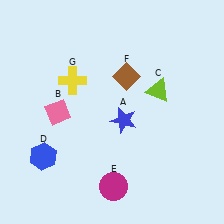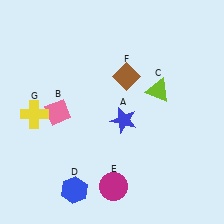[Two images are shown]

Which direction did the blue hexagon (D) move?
The blue hexagon (D) moved down.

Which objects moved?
The objects that moved are: the blue hexagon (D), the yellow cross (G).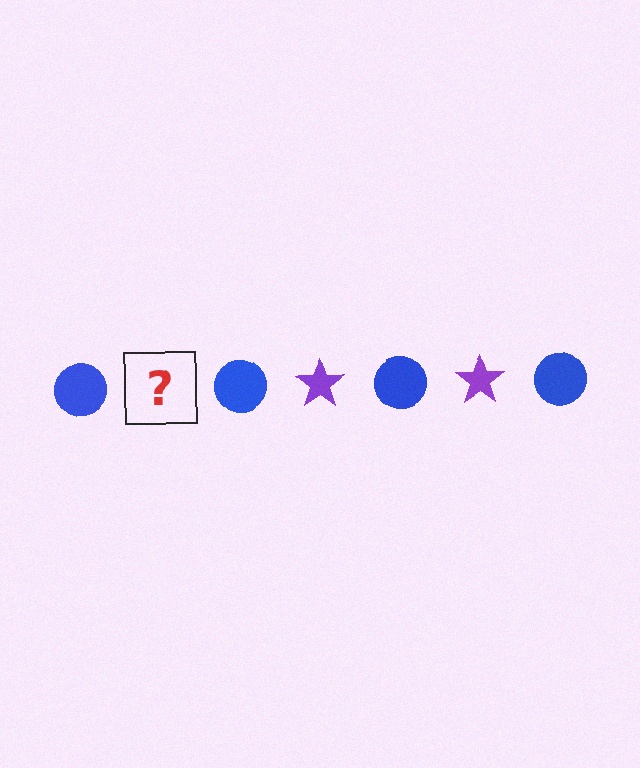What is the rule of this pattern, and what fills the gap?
The rule is that the pattern alternates between blue circle and purple star. The gap should be filled with a purple star.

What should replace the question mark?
The question mark should be replaced with a purple star.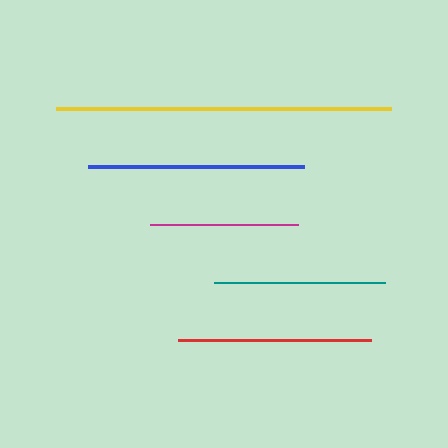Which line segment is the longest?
The yellow line is the longest at approximately 336 pixels.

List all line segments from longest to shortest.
From longest to shortest: yellow, blue, red, teal, magenta.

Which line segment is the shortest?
The magenta line is the shortest at approximately 149 pixels.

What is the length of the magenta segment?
The magenta segment is approximately 149 pixels long.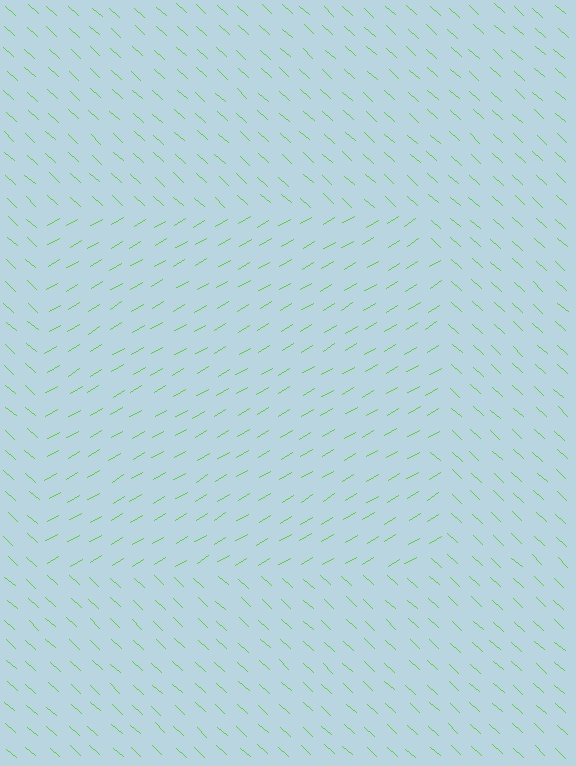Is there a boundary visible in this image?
Yes, there is a texture boundary formed by a change in line orientation.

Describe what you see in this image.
The image is filled with small lime line segments. A rectangle region in the image has lines oriented differently from the surrounding lines, creating a visible texture boundary.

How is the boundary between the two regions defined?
The boundary is defined purely by a change in line orientation (approximately 73 degrees difference). All lines are the same color and thickness.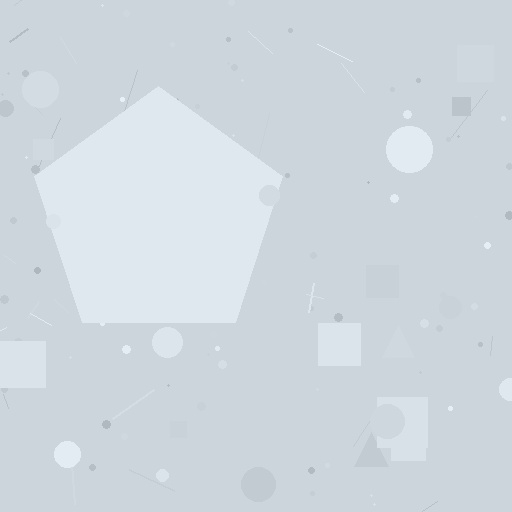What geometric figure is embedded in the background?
A pentagon is embedded in the background.